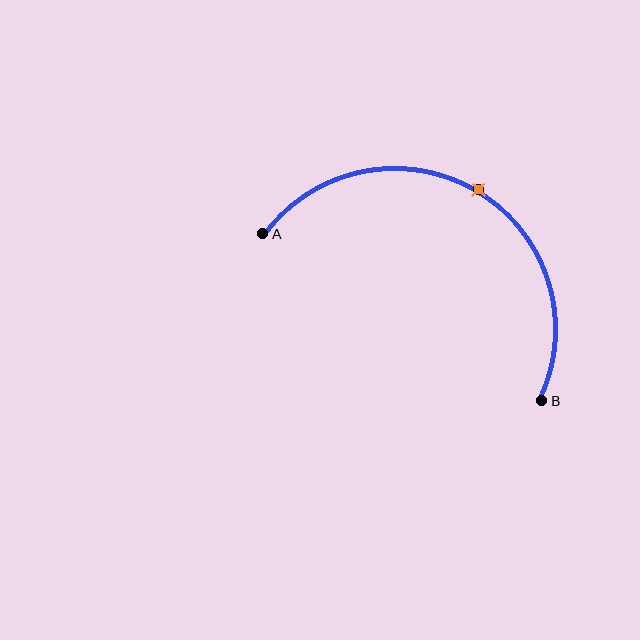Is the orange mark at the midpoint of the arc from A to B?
Yes. The orange mark lies on the arc at equal arc-length from both A and B — it is the arc midpoint.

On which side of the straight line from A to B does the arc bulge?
The arc bulges above the straight line connecting A and B.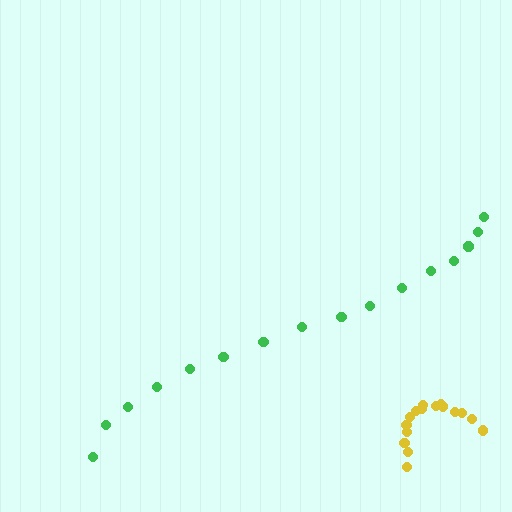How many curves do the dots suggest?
There are 2 distinct paths.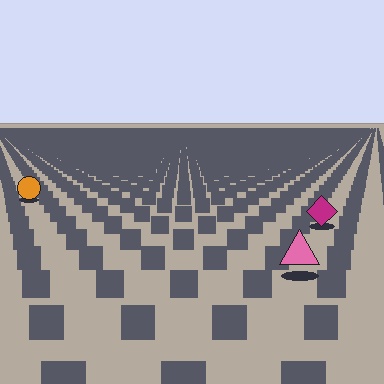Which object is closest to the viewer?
The pink triangle is closest. The texture marks near it are larger and more spread out.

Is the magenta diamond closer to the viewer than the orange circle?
Yes. The magenta diamond is closer — you can tell from the texture gradient: the ground texture is coarser near it.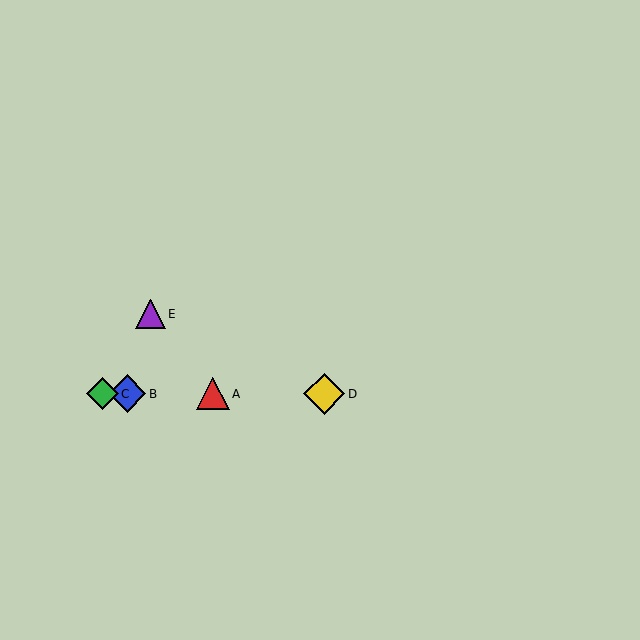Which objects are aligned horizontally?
Objects A, B, C, D are aligned horizontally.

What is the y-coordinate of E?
Object E is at y≈314.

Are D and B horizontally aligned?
Yes, both are at y≈394.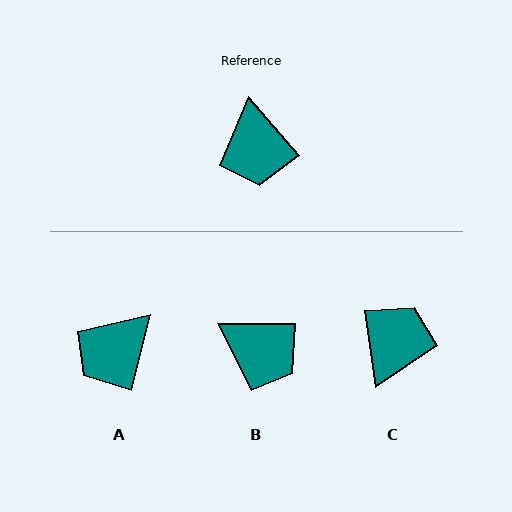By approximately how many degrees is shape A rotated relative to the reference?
Approximately 55 degrees clockwise.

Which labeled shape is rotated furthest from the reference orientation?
C, about 147 degrees away.